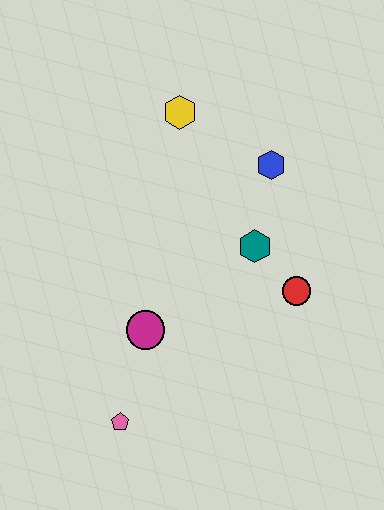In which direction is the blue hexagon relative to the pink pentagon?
The blue hexagon is above the pink pentagon.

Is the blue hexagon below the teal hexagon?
No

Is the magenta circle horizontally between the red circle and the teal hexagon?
No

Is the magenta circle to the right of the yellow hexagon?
No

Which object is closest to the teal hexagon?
The red circle is closest to the teal hexagon.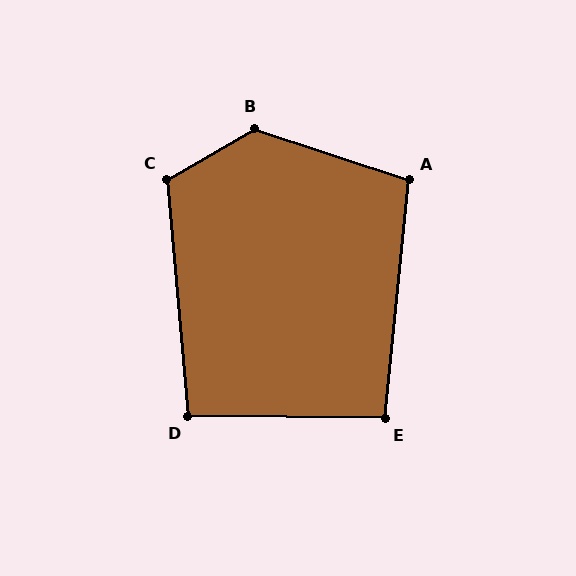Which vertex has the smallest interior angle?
E, at approximately 95 degrees.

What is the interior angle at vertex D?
Approximately 96 degrees (obtuse).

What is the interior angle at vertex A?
Approximately 102 degrees (obtuse).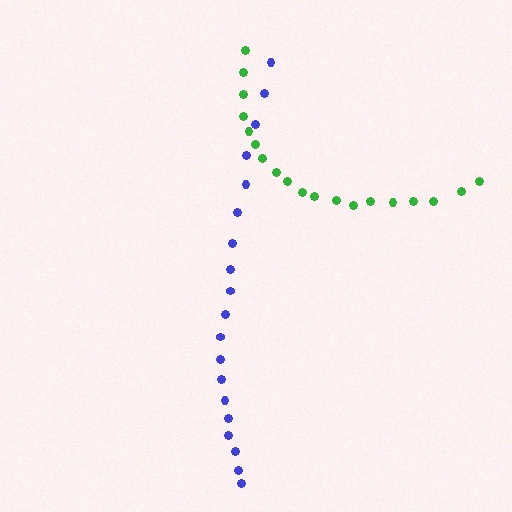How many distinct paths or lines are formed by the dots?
There are 2 distinct paths.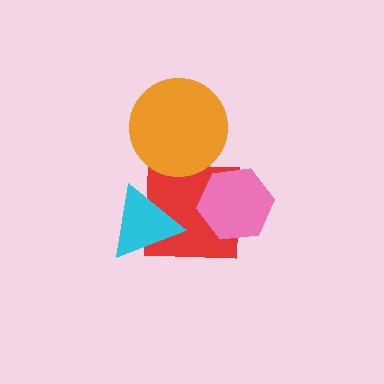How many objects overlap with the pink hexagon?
1 object overlaps with the pink hexagon.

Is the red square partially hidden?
Yes, it is partially covered by another shape.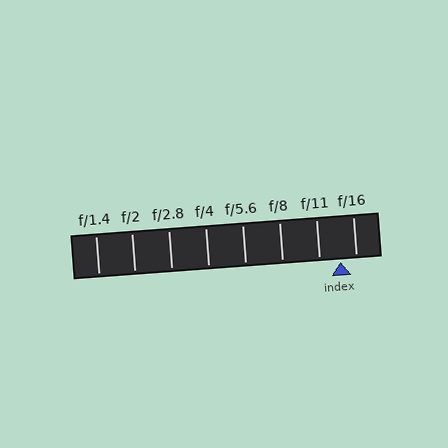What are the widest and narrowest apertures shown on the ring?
The widest aperture shown is f/1.4 and the narrowest is f/16.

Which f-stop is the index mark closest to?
The index mark is closest to f/16.